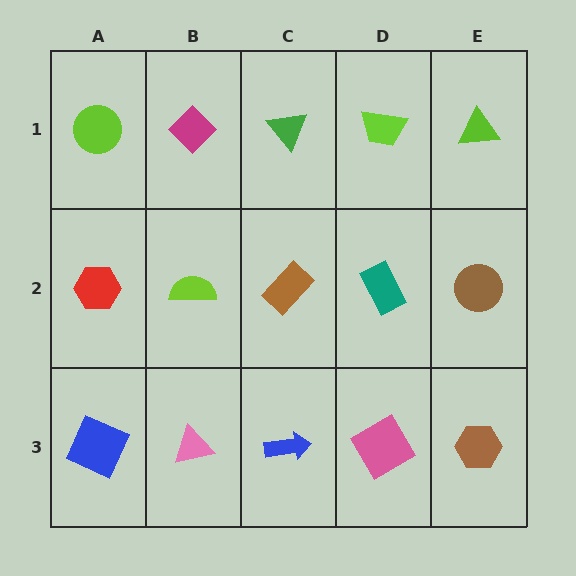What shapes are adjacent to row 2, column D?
A lime trapezoid (row 1, column D), a pink diamond (row 3, column D), a brown rectangle (row 2, column C), a brown circle (row 2, column E).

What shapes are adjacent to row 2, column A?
A lime circle (row 1, column A), a blue square (row 3, column A), a lime semicircle (row 2, column B).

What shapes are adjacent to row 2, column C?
A green triangle (row 1, column C), a blue arrow (row 3, column C), a lime semicircle (row 2, column B), a teal rectangle (row 2, column D).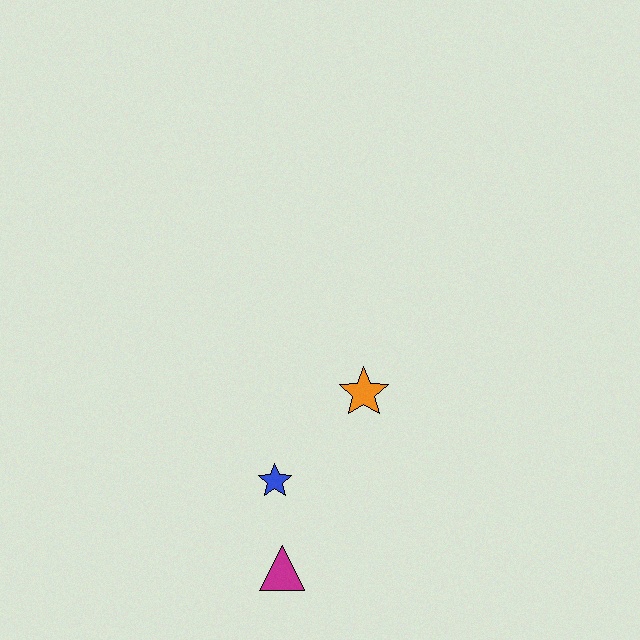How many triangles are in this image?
There is 1 triangle.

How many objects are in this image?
There are 3 objects.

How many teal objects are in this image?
There are no teal objects.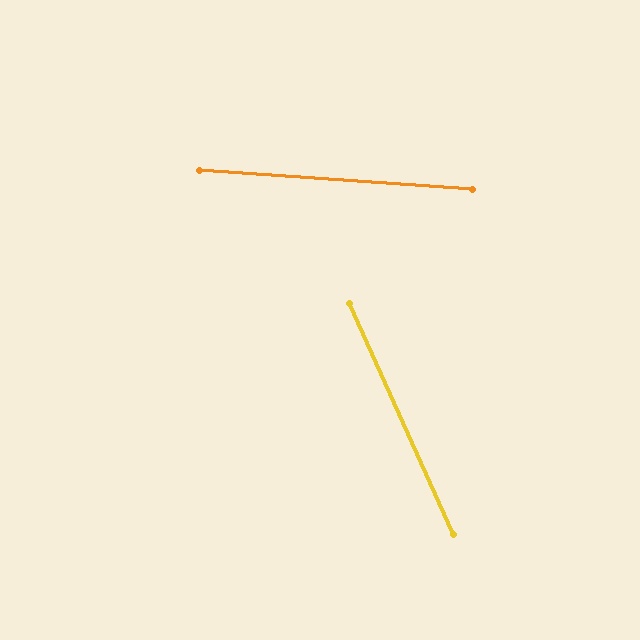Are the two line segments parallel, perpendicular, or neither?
Neither parallel nor perpendicular — they differ by about 62°.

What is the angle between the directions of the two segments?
Approximately 62 degrees.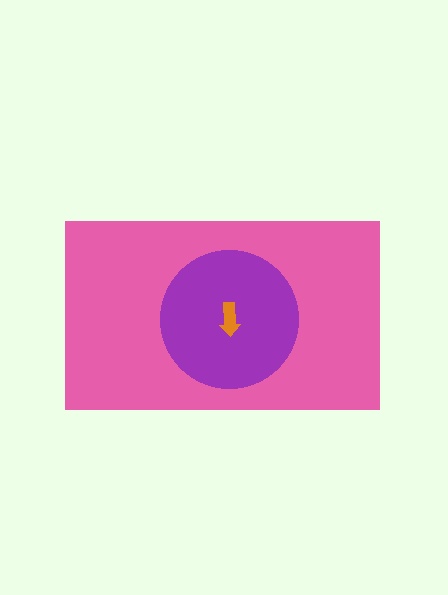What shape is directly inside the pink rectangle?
The purple circle.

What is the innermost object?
The orange arrow.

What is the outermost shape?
The pink rectangle.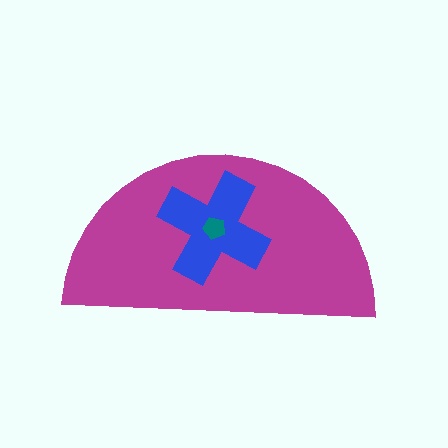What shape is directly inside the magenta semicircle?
The blue cross.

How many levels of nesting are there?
3.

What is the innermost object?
The teal pentagon.